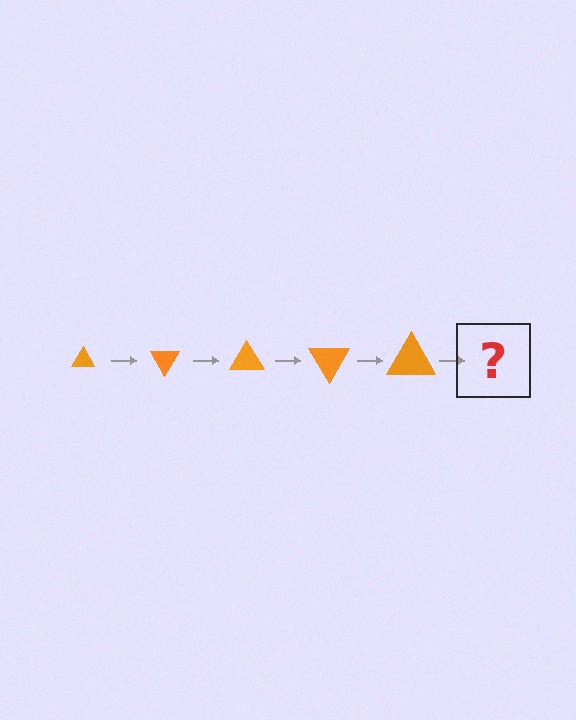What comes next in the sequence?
The next element should be a triangle, larger than the previous one and rotated 300 degrees from the start.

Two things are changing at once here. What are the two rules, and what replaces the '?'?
The two rules are that the triangle grows larger each step and it rotates 60 degrees each step. The '?' should be a triangle, larger than the previous one and rotated 300 degrees from the start.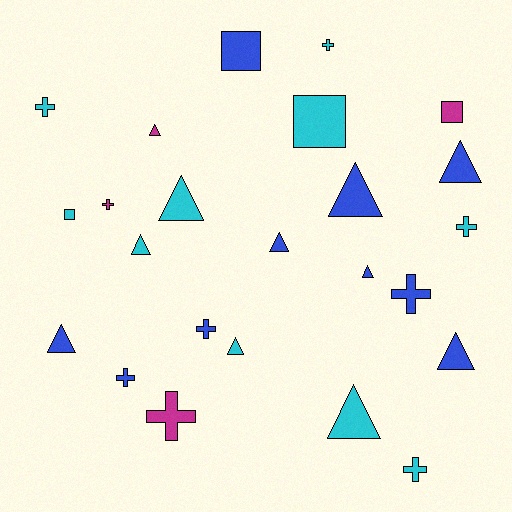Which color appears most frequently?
Blue, with 10 objects.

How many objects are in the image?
There are 24 objects.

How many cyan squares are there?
There are 2 cyan squares.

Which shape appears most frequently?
Triangle, with 11 objects.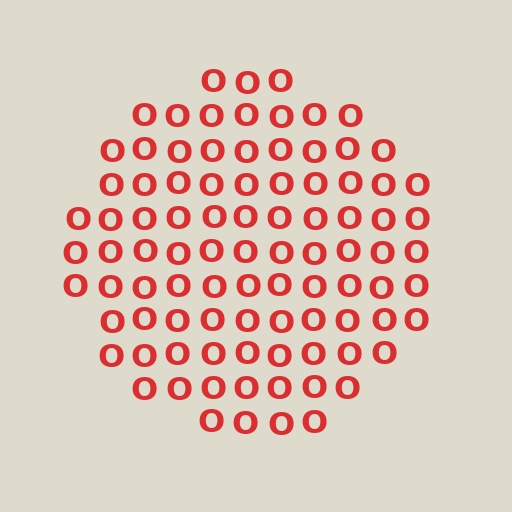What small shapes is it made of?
It is made of small letter O's.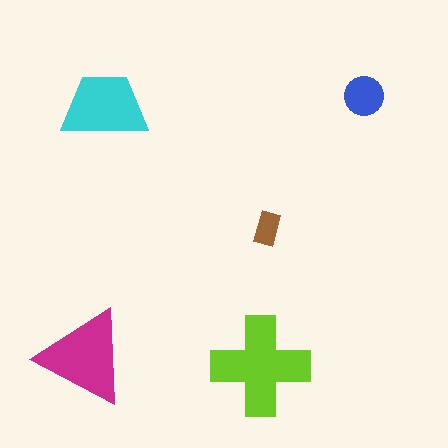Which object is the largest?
The lime cross.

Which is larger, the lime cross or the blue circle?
The lime cross.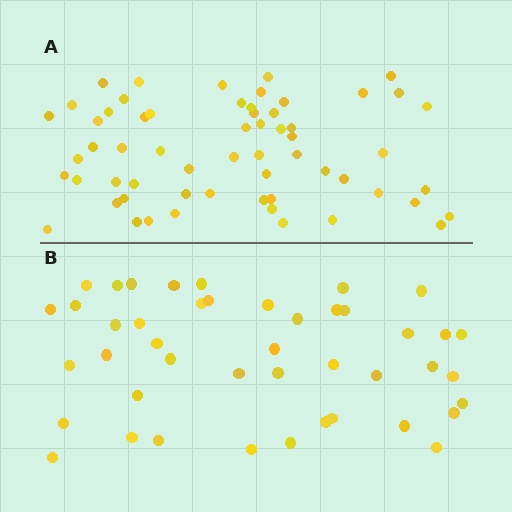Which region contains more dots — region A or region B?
Region A (the top region) has more dots.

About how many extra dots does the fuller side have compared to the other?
Region A has approximately 15 more dots than region B.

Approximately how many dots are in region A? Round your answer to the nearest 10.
About 60 dots.